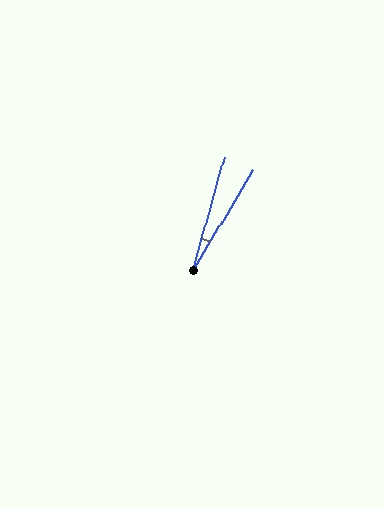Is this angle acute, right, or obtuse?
It is acute.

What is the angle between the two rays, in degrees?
Approximately 15 degrees.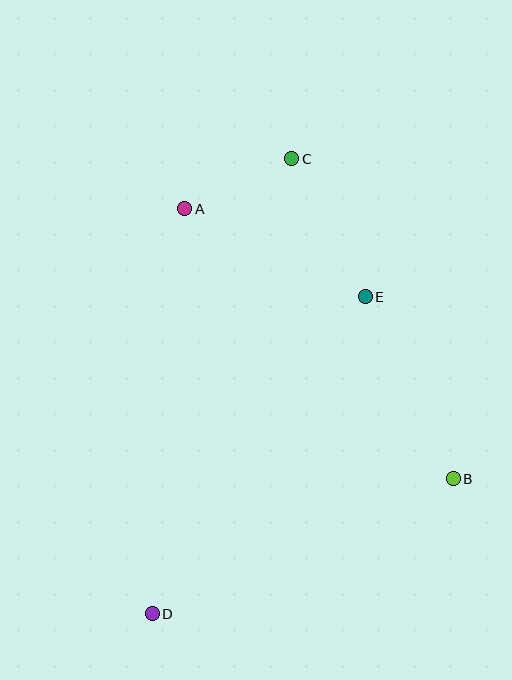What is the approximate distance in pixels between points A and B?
The distance between A and B is approximately 381 pixels.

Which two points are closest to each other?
Points A and C are closest to each other.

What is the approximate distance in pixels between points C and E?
The distance between C and E is approximately 156 pixels.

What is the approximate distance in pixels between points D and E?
The distance between D and E is approximately 382 pixels.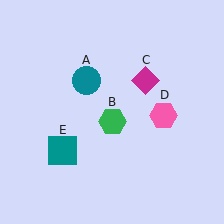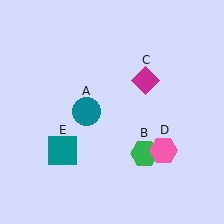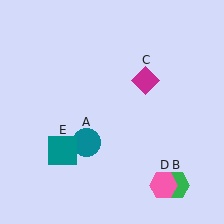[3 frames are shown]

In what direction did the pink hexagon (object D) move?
The pink hexagon (object D) moved down.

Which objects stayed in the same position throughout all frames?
Magenta diamond (object C) and teal square (object E) remained stationary.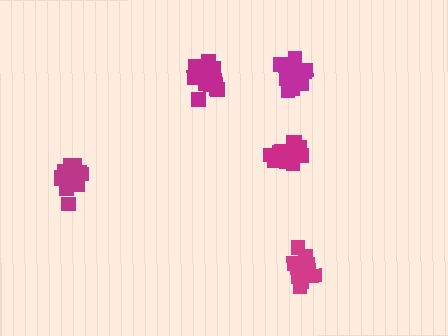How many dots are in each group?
Group 1: 13 dots, Group 2: 16 dots, Group 3: 13 dots, Group 4: 19 dots, Group 5: 15 dots (76 total).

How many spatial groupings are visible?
There are 5 spatial groupings.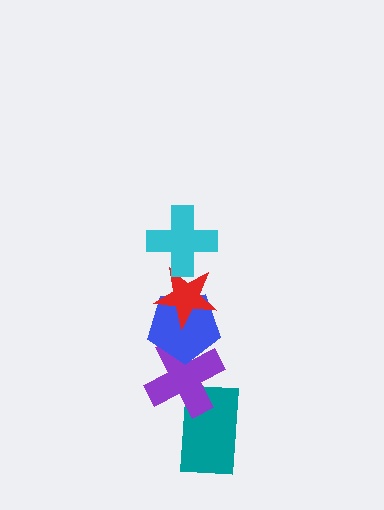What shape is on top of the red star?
The cyan cross is on top of the red star.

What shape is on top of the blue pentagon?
The red star is on top of the blue pentagon.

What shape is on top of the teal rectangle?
The purple cross is on top of the teal rectangle.